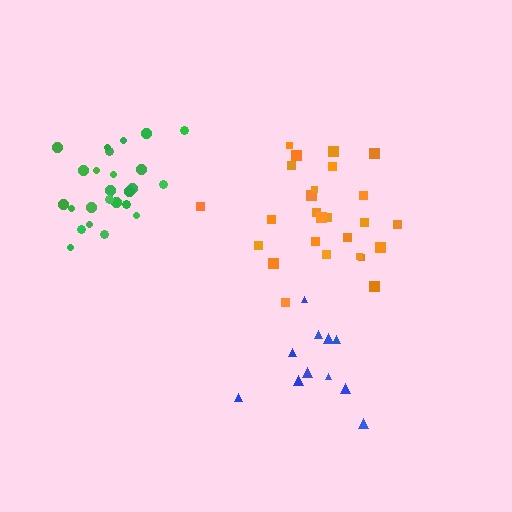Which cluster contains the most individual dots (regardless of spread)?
Orange (26).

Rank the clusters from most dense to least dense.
green, orange, blue.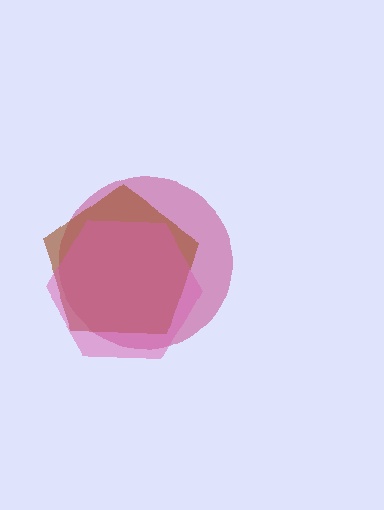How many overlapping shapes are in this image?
There are 3 overlapping shapes in the image.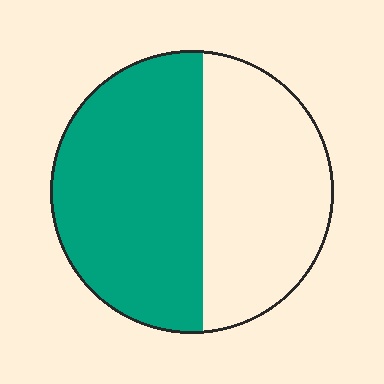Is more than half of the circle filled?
Yes.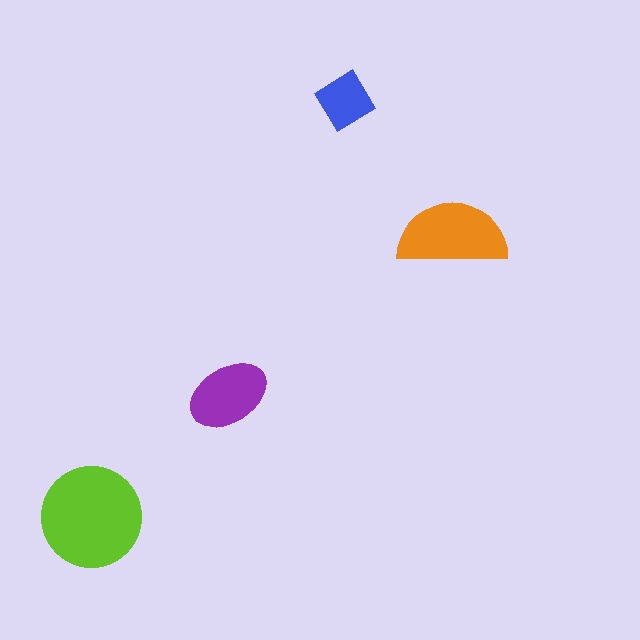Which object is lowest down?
The lime circle is bottommost.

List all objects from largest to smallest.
The lime circle, the orange semicircle, the purple ellipse, the blue diamond.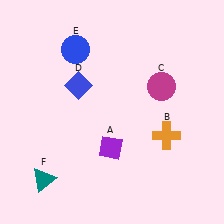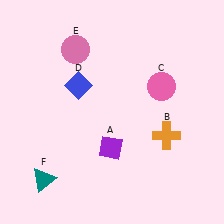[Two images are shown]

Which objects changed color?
C changed from magenta to pink. E changed from blue to pink.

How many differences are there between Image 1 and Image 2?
There are 2 differences between the two images.